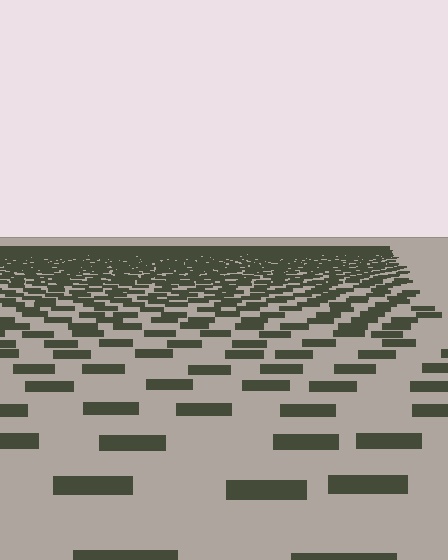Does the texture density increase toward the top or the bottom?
Density increases toward the top.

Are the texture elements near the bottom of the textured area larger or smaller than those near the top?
Larger. Near the bottom, elements are closer to the viewer and appear at a bigger on-screen size.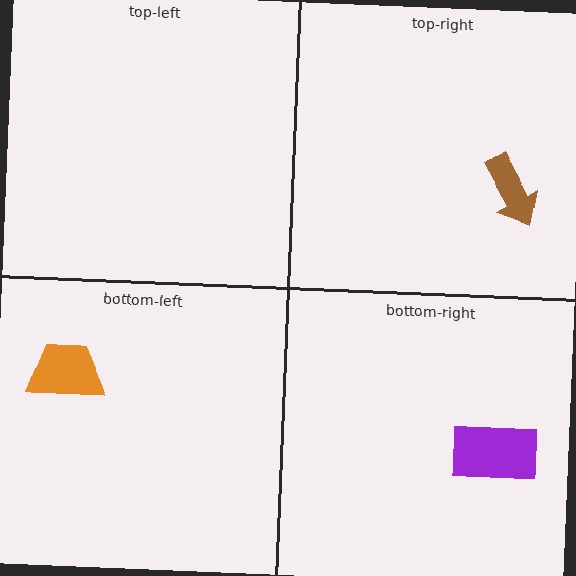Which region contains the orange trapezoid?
The bottom-left region.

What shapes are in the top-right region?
The brown arrow.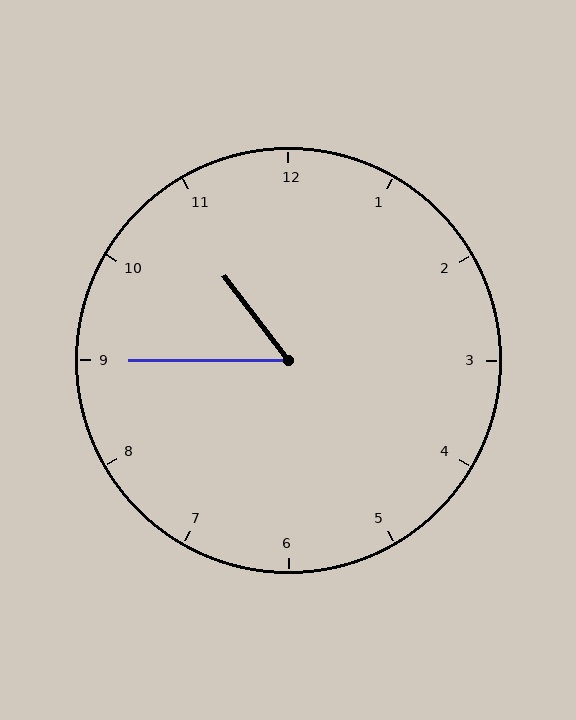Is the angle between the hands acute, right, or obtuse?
It is acute.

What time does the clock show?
10:45.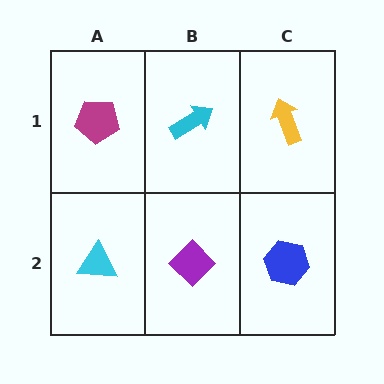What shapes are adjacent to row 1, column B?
A purple diamond (row 2, column B), a magenta pentagon (row 1, column A), a yellow arrow (row 1, column C).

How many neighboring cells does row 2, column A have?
2.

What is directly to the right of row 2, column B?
A blue hexagon.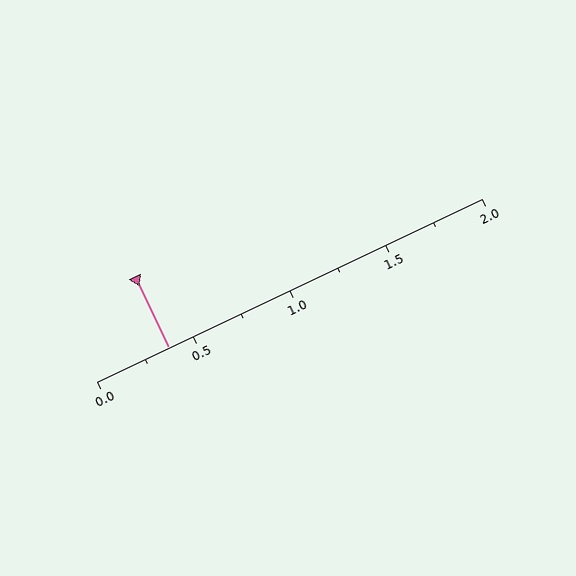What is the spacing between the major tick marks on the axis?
The major ticks are spaced 0.5 apart.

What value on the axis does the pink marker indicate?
The marker indicates approximately 0.38.